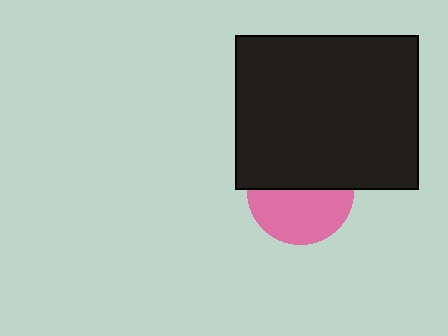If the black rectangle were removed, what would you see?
You would see the complete pink circle.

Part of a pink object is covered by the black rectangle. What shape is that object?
It is a circle.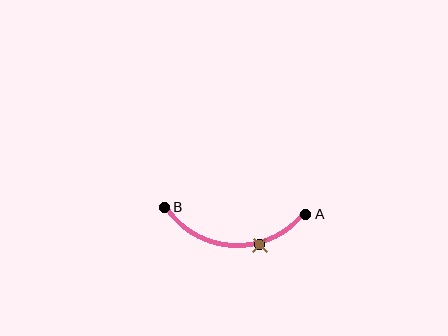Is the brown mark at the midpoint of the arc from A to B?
No. The brown mark lies on the arc but is closer to endpoint A. The arc midpoint would be at the point on the curve equidistant along the arc from both A and B.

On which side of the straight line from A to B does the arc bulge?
The arc bulges below the straight line connecting A and B.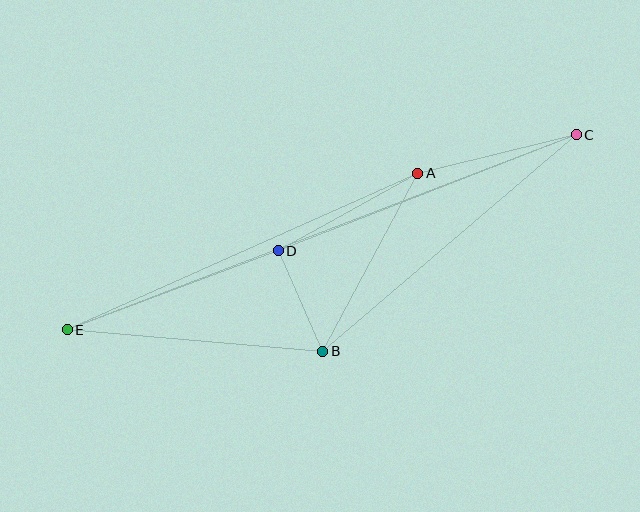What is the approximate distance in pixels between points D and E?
The distance between D and E is approximately 225 pixels.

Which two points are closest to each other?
Points B and D are closest to each other.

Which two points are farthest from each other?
Points C and E are farthest from each other.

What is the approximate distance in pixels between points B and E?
The distance between B and E is approximately 256 pixels.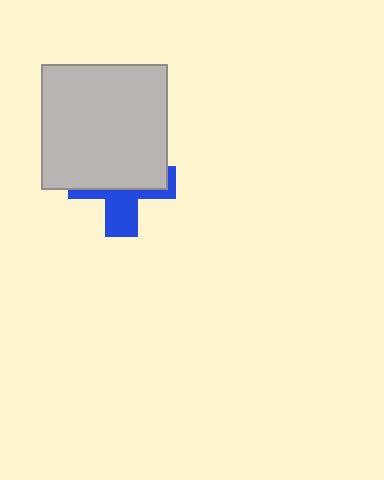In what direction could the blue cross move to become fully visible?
The blue cross could move down. That would shift it out from behind the light gray square entirely.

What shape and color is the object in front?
The object in front is a light gray square.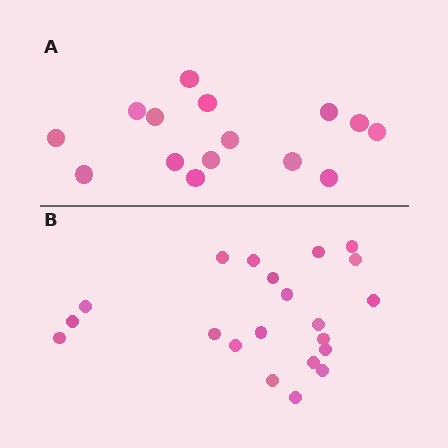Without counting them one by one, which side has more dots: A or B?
Region B (the bottom region) has more dots.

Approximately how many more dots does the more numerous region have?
Region B has about 6 more dots than region A.